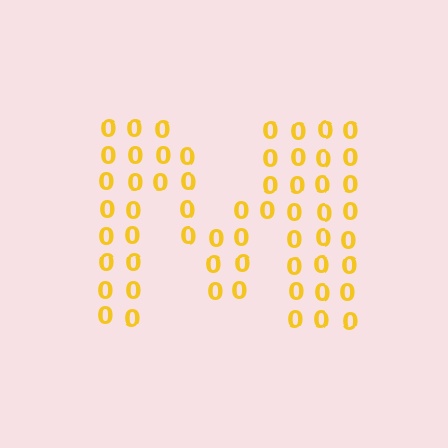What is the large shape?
The large shape is the letter M.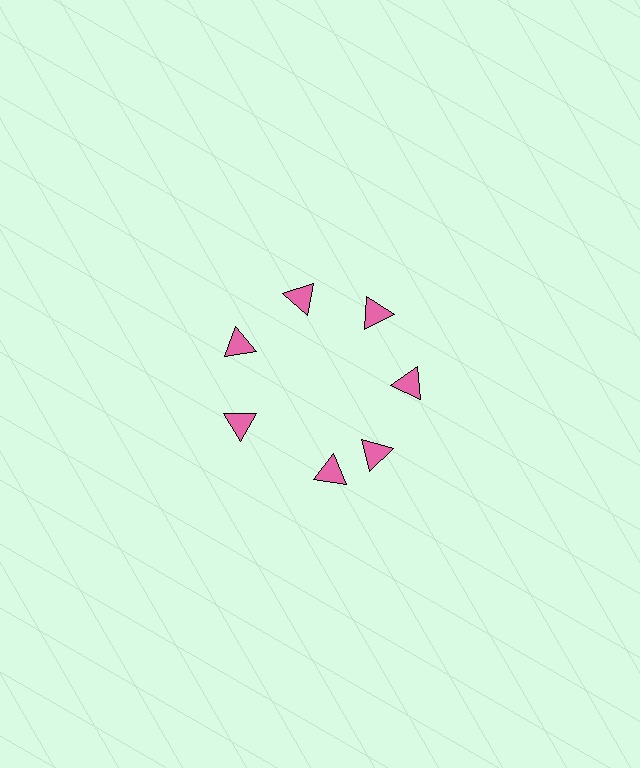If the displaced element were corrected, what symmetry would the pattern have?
It would have 7-fold rotational symmetry — the pattern would map onto itself every 51 degrees.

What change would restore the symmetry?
The symmetry would be restored by rotating it back into even spacing with its neighbors so that all 7 triangles sit at equal angles and equal distance from the center.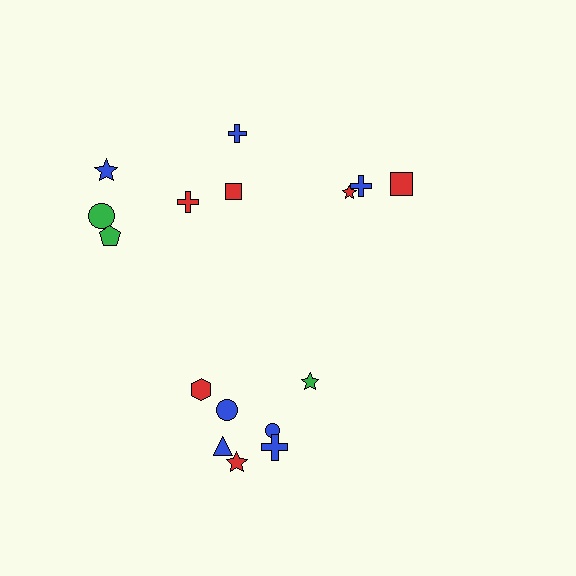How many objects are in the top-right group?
There are 3 objects.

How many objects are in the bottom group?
There are 7 objects.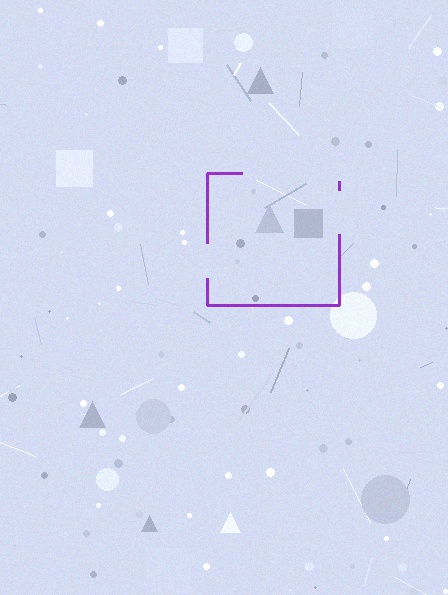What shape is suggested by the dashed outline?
The dashed outline suggests a square.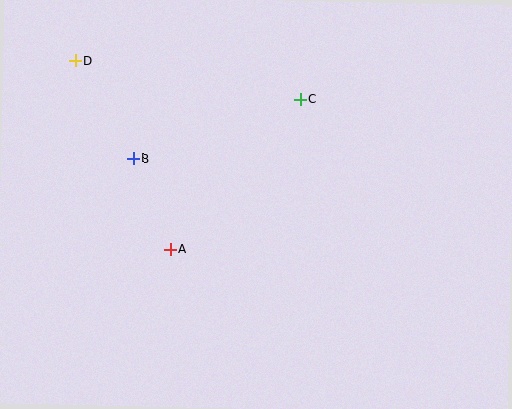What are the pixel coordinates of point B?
Point B is at (133, 158).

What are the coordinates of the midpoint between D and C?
The midpoint between D and C is at (188, 80).